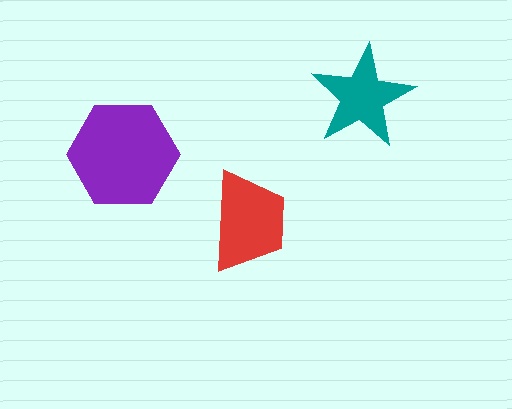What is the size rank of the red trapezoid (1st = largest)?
2nd.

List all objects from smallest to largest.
The teal star, the red trapezoid, the purple hexagon.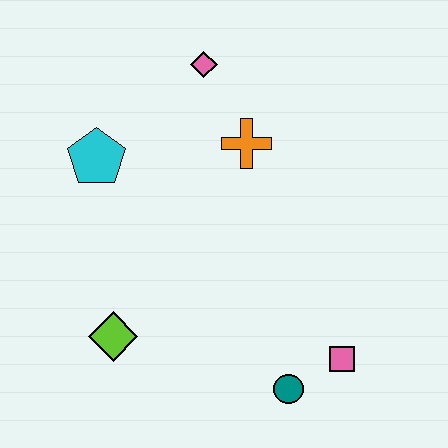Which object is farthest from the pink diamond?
The teal circle is farthest from the pink diamond.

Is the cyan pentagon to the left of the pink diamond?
Yes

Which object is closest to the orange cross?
The pink diamond is closest to the orange cross.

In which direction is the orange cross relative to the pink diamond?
The orange cross is below the pink diamond.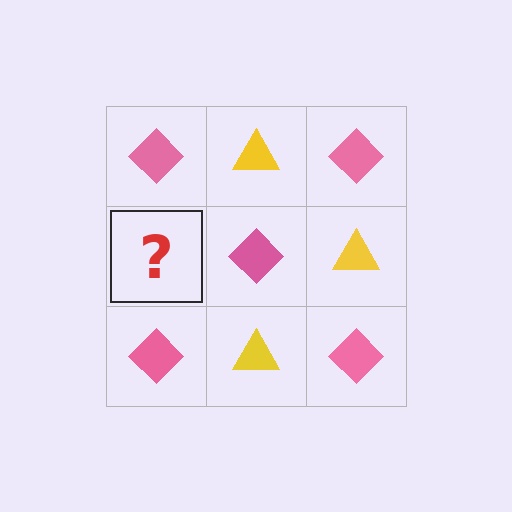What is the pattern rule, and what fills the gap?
The rule is that it alternates pink diamond and yellow triangle in a checkerboard pattern. The gap should be filled with a yellow triangle.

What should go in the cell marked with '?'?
The missing cell should contain a yellow triangle.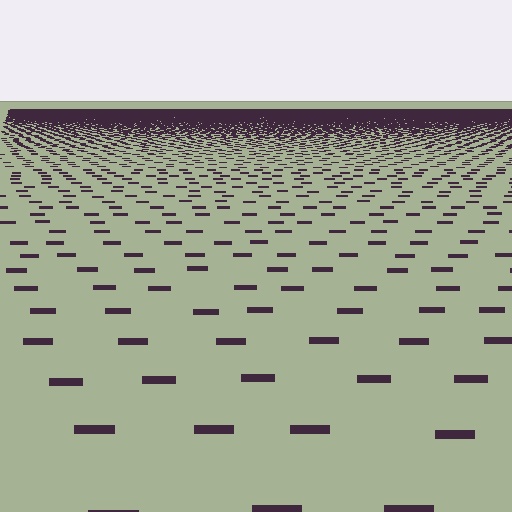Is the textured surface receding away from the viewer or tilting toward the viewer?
The surface is receding away from the viewer. Texture elements get smaller and denser toward the top.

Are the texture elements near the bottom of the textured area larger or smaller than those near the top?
Larger. Near the bottom, elements are closer to the viewer and appear at a bigger on-screen size.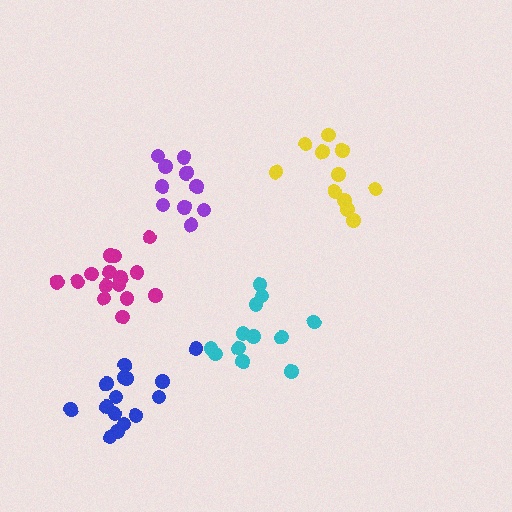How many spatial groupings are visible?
There are 5 spatial groupings.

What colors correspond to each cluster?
The clusters are colored: cyan, magenta, blue, yellow, purple.